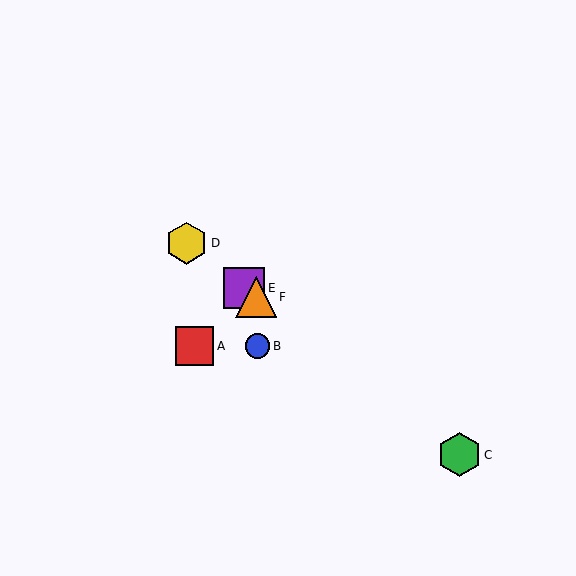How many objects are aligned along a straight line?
4 objects (C, D, E, F) are aligned along a straight line.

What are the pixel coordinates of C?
Object C is at (459, 455).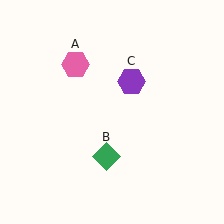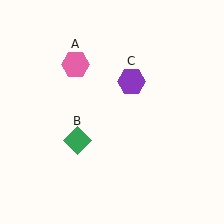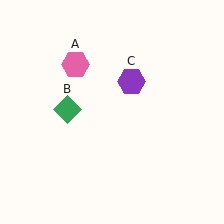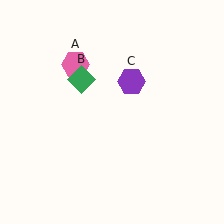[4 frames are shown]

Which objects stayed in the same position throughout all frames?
Pink hexagon (object A) and purple hexagon (object C) remained stationary.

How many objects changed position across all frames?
1 object changed position: green diamond (object B).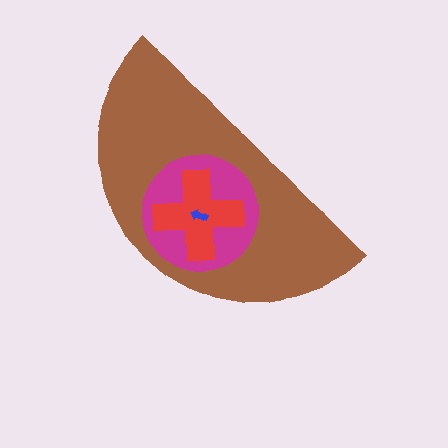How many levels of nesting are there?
4.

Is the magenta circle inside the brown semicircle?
Yes.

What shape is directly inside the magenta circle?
The red cross.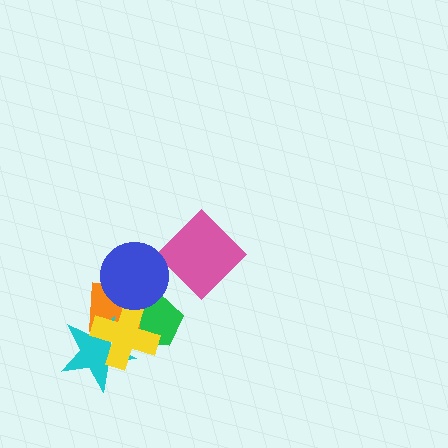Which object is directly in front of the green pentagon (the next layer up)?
The orange square is directly in front of the green pentagon.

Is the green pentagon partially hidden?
Yes, it is partially covered by another shape.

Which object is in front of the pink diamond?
The blue circle is in front of the pink diamond.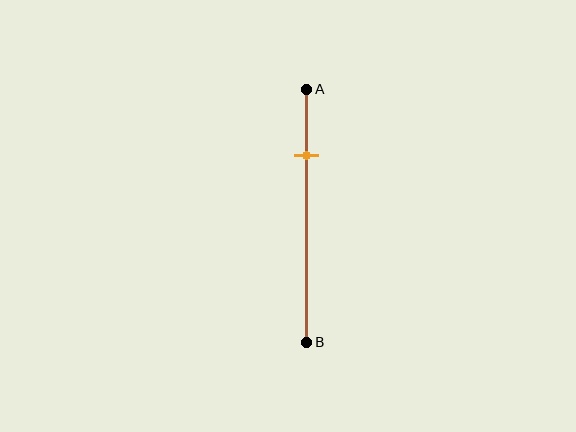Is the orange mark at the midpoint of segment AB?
No, the mark is at about 25% from A, not at the 50% midpoint.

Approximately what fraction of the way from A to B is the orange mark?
The orange mark is approximately 25% of the way from A to B.